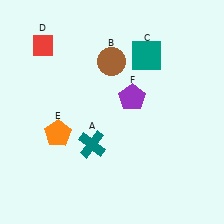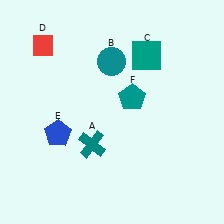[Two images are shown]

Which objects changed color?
B changed from brown to teal. E changed from orange to blue. F changed from purple to teal.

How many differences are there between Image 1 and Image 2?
There are 3 differences between the two images.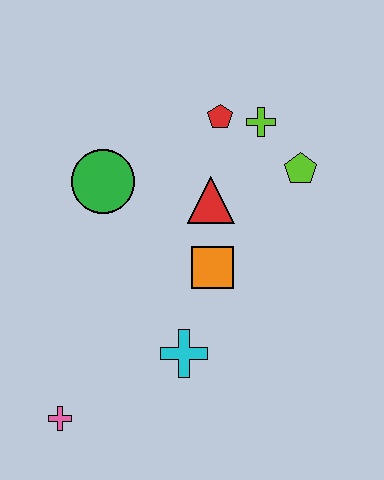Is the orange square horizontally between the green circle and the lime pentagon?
Yes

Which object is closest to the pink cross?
The cyan cross is closest to the pink cross.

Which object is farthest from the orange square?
The pink cross is farthest from the orange square.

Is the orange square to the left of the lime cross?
Yes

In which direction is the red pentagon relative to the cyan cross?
The red pentagon is above the cyan cross.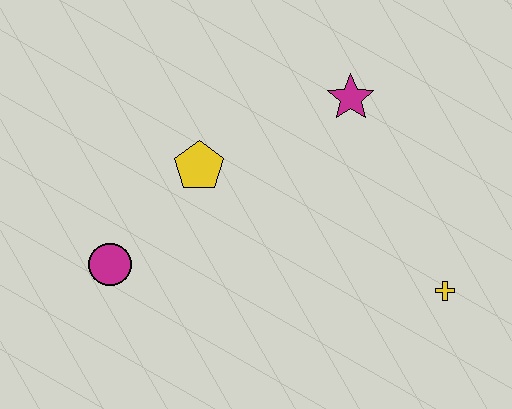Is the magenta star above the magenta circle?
Yes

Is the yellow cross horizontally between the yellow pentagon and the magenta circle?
No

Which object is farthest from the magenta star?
The magenta circle is farthest from the magenta star.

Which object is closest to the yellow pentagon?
The magenta circle is closest to the yellow pentagon.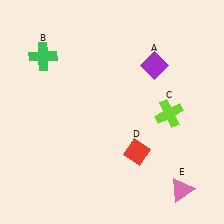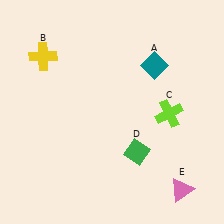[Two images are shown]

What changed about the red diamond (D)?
In Image 1, D is red. In Image 2, it changed to green.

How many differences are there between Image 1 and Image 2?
There are 3 differences between the two images.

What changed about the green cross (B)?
In Image 1, B is green. In Image 2, it changed to yellow.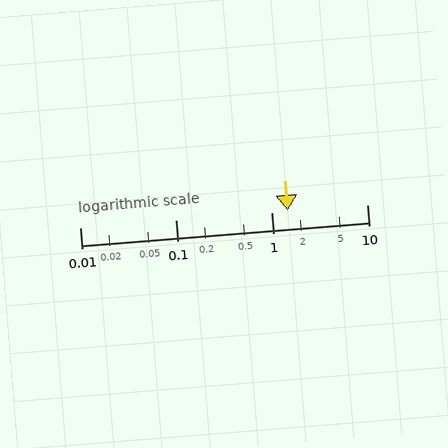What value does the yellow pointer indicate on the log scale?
The pointer indicates approximately 1.5.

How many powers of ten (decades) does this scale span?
The scale spans 3 decades, from 0.01 to 10.